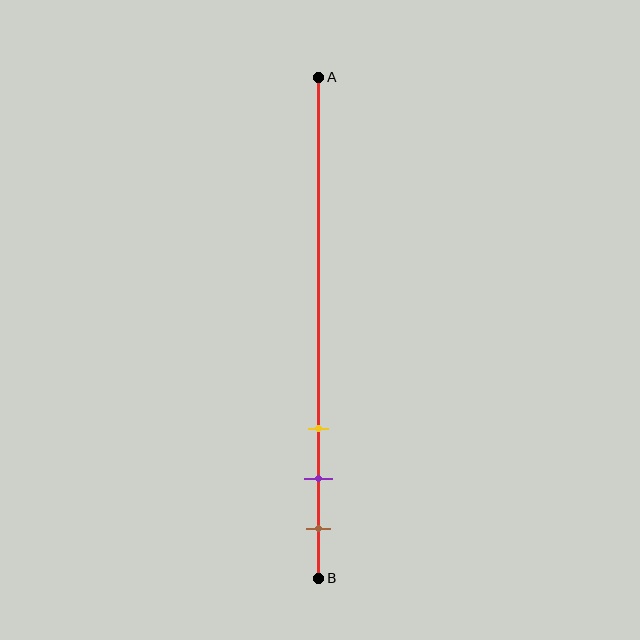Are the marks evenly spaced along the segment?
Yes, the marks are approximately evenly spaced.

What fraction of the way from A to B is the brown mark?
The brown mark is approximately 90% (0.9) of the way from A to B.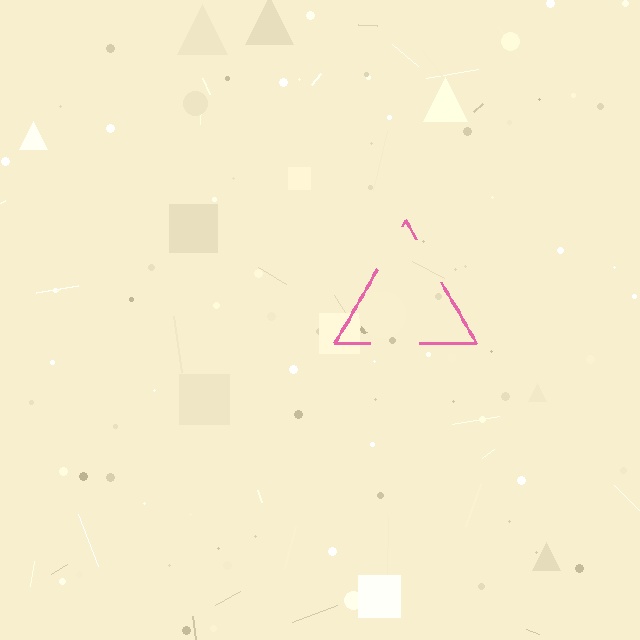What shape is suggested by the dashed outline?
The dashed outline suggests a triangle.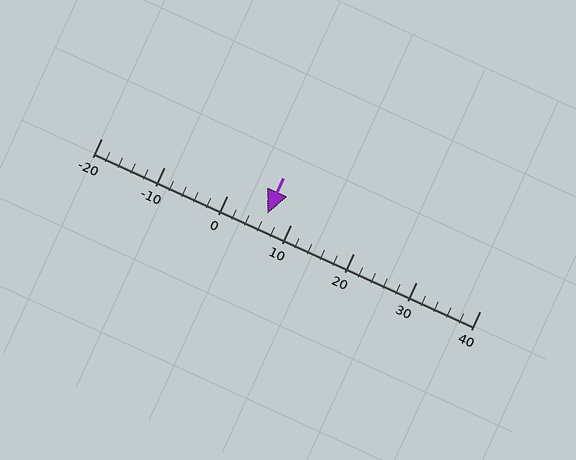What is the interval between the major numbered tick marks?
The major tick marks are spaced 10 units apart.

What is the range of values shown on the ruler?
The ruler shows values from -20 to 40.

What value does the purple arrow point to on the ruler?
The purple arrow points to approximately 6.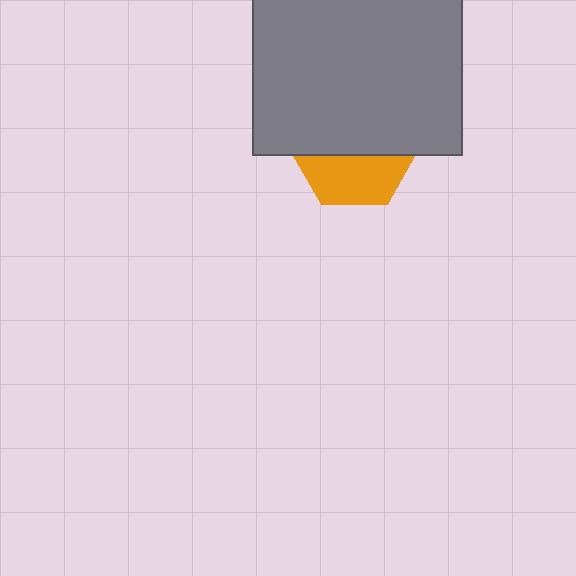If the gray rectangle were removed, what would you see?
You would see the complete orange hexagon.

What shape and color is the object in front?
The object in front is a gray rectangle.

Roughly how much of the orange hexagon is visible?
A small part of it is visible (roughly 41%).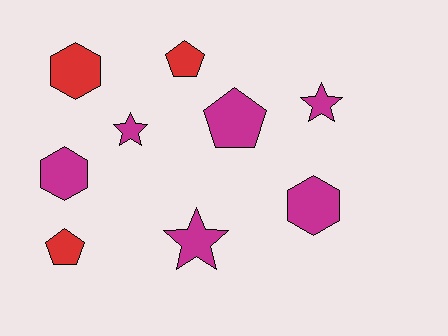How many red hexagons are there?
There is 1 red hexagon.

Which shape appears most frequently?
Pentagon, with 3 objects.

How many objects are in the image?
There are 9 objects.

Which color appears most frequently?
Magenta, with 6 objects.